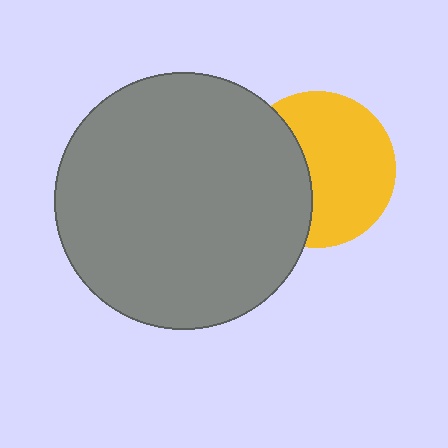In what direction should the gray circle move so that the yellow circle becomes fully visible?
The gray circle should move left. That is the shortest direction to clear the overlap and leave the yellow circle fully visible.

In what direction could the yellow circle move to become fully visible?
The yellow circle could move right. That would shift it out from behind the gray circle entirely.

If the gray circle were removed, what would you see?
You would see the complete yellow circle.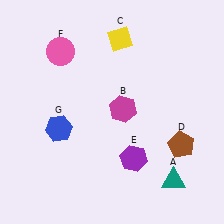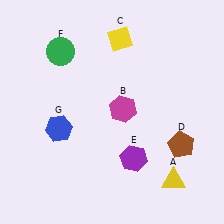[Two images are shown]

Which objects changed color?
A changed from teal to yellow. F changed from pink to green.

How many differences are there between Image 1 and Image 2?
There are 2 differences between the two images.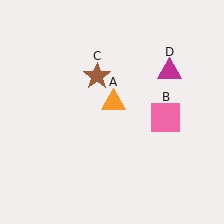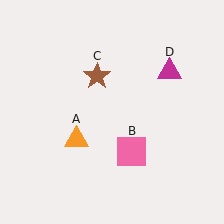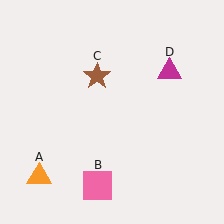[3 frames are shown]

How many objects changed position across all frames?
2 objects changed position: orange triangle (object A), pink square (object B).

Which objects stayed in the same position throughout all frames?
Brown star (object C) and magenta triangle (object D) remained stationary.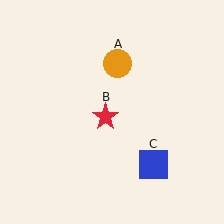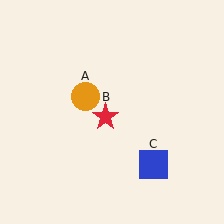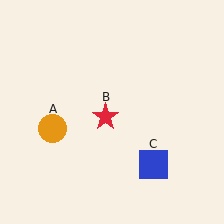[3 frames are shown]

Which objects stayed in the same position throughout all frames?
Red star (object B) and blue square (object C) remained stationary.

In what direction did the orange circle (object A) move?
The orange circle (object A) moved down and to the left.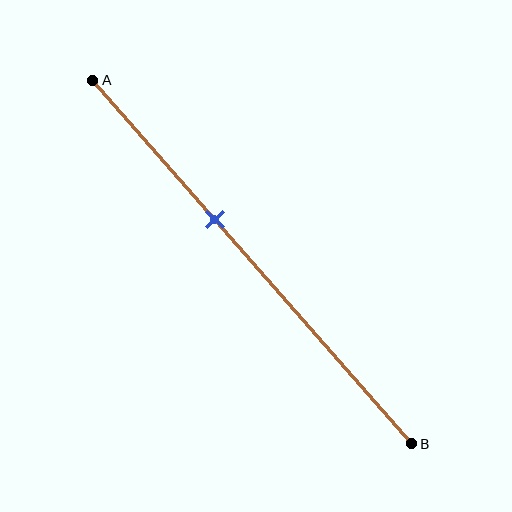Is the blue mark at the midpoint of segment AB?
No, the mark is at about 40% from A, not at the 50% midpoint.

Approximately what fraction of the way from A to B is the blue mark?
The blue mark is approximately 40% of the way from A to B.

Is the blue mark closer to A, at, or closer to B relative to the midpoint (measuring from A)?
The blue mark is closer to point A than the midpoint of segment AB.